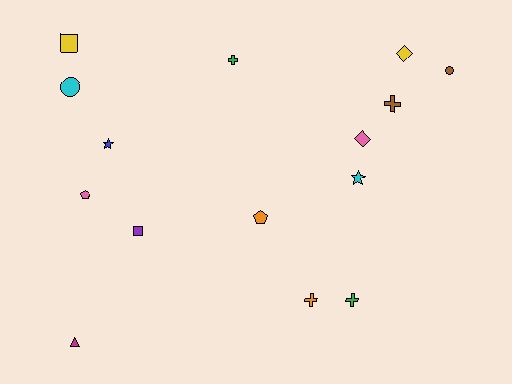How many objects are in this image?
There are 15 objects.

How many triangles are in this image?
There is 1 triangle.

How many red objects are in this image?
There are no red objects.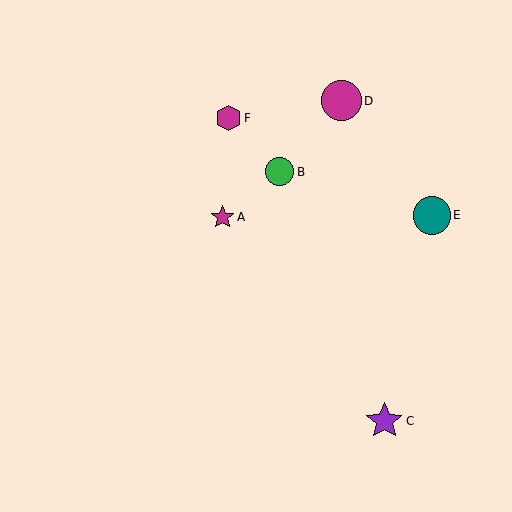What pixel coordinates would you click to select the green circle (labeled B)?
Click at (280, 172) to select the green circle B.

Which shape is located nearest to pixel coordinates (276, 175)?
The green circle (labeled B) at (280, 172) is nearest to that location.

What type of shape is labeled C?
Shape C is a purple star.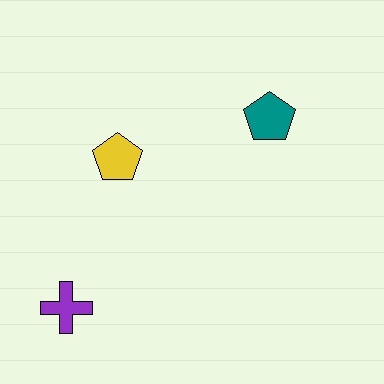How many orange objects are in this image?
There are no orange objects.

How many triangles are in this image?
There are no triangles.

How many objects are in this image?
There are 3 objects.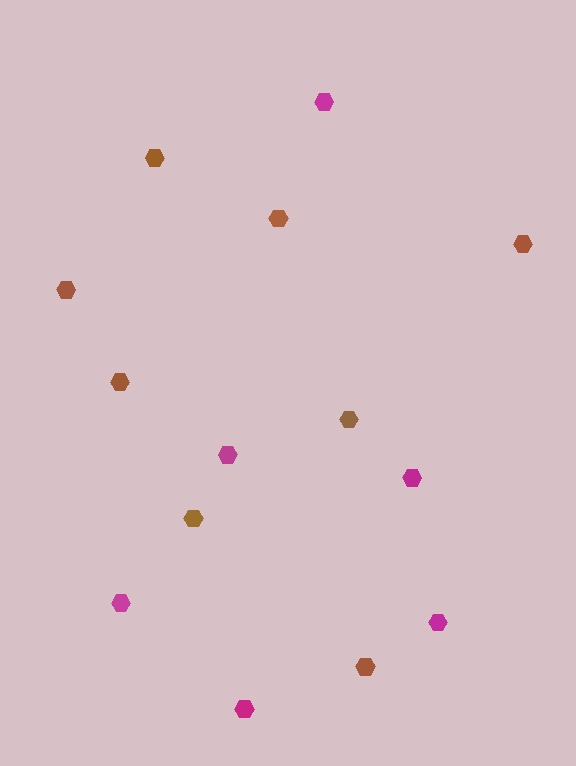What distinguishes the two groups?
There are 2 groups: one group of magenta hexagons (6) and one group of brown hexagons (8).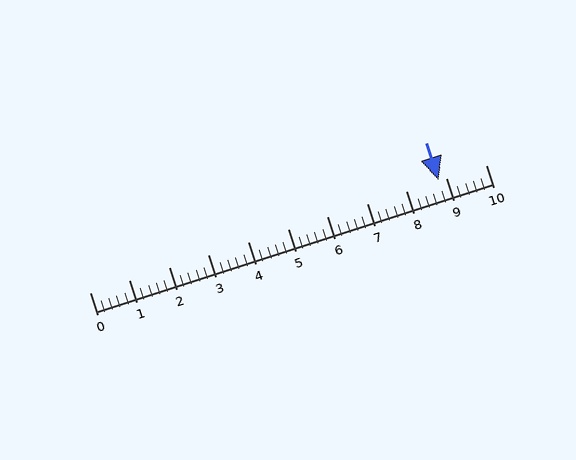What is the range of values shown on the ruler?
The ruler shows values from 0 to 10.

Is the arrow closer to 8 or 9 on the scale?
The arrow is closer to 9.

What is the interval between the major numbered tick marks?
The major tick marks are spaced 1 units apart.